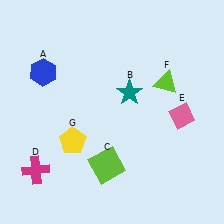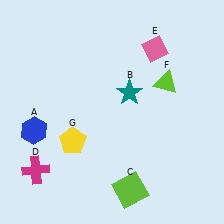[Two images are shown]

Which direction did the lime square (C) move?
The lime square (C) moved down.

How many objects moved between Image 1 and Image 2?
3 objects moved between the two images.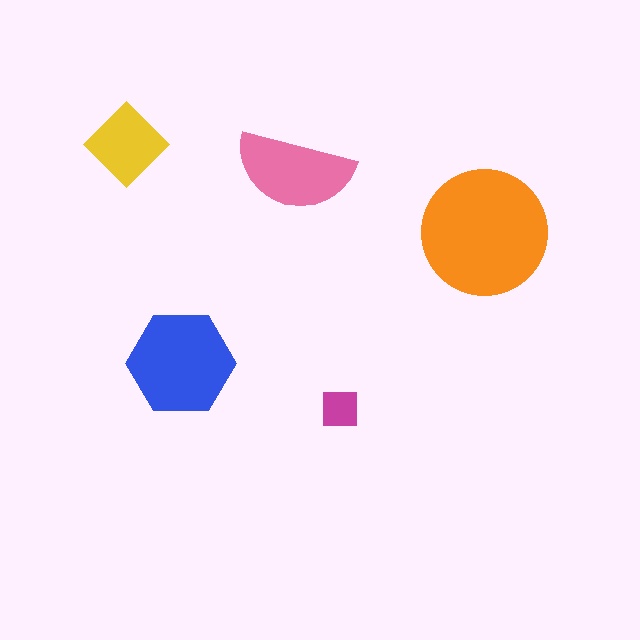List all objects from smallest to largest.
The magenta square, the yellow diamond, the pink semicircle, the blue hexagon, the orange circle.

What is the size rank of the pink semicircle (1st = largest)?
3rd.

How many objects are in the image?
There are 5 objects in the image.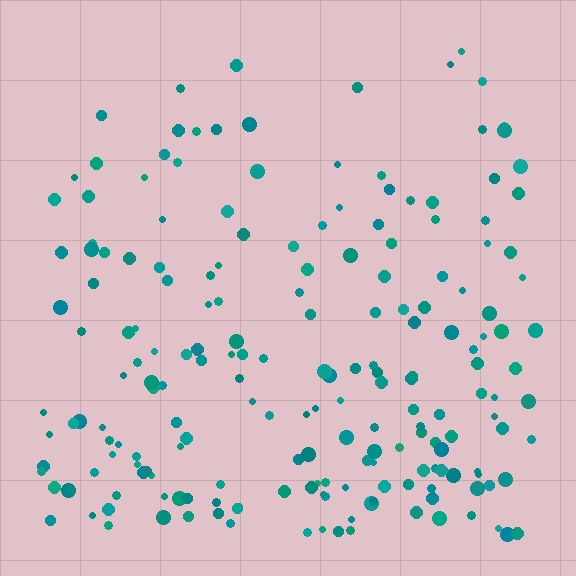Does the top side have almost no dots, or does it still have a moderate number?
Still a moderate number, just noticeably fewer than the bottom.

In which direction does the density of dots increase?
From top to bottom, with the bottom side densest.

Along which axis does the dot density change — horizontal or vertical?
Vertical.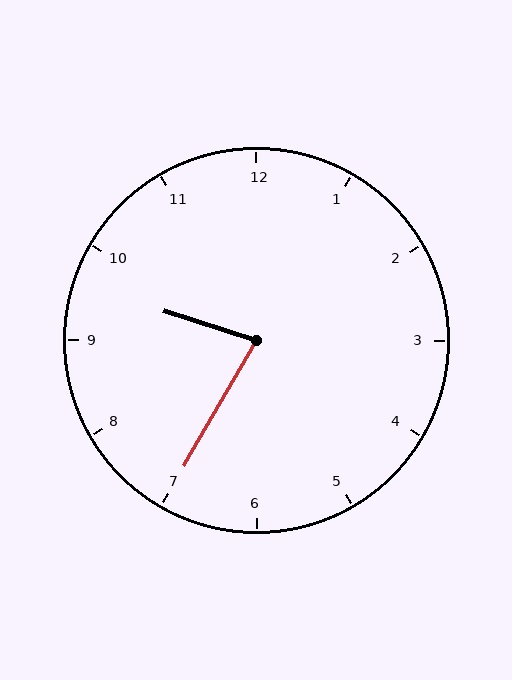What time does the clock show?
9:35.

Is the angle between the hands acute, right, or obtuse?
It is acute.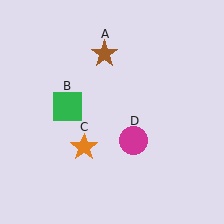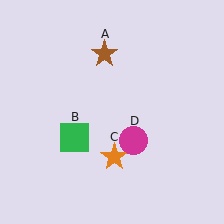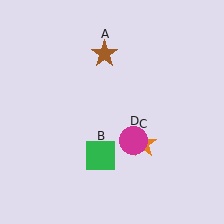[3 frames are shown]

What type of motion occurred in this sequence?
The green square (object B), orange star (object C) rotated counterclockwise around the center of the scene.